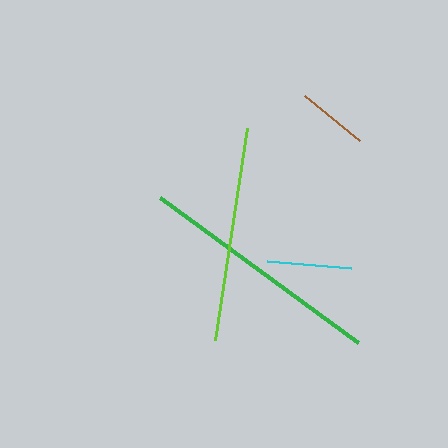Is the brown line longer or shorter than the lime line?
The lime line is longer than the brown line.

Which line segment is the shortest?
The brown line is the shortest at approximately 71 pixels.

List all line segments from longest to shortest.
From longest to shortest: green, lime, cyan, brown.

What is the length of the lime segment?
The lime segment is approximately 214 pixels long.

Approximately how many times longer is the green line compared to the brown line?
The green line is approximately 3.5 times the length of the brown line.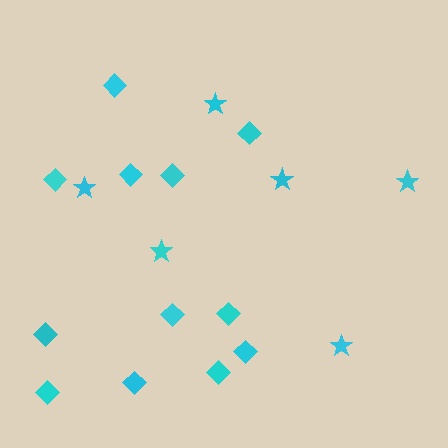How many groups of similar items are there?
There are 2 groups: one group of diamonds (12) and one group of stars (6).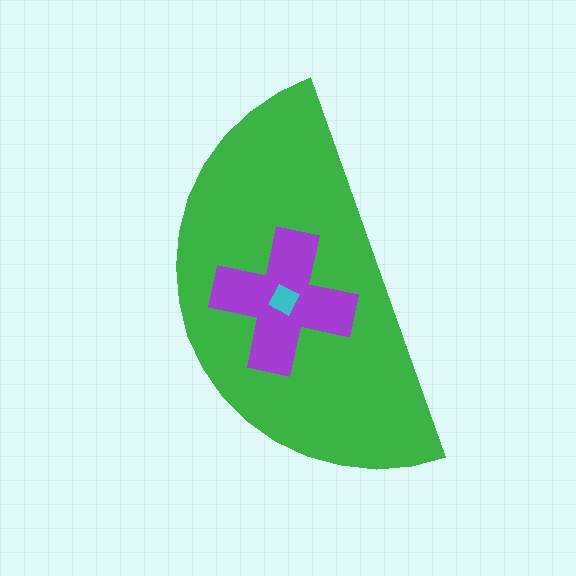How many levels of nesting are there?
3.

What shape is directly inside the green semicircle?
The purple cross.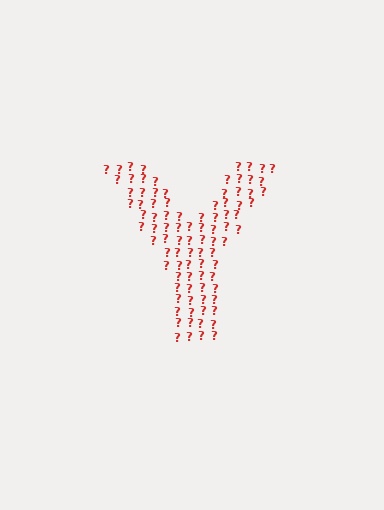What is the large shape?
The large shape is the letter Y.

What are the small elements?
The small elements are question marks.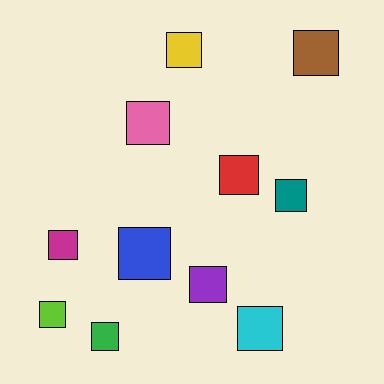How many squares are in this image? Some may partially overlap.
There are 11 squares.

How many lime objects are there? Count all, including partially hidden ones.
There is 1 lime object.